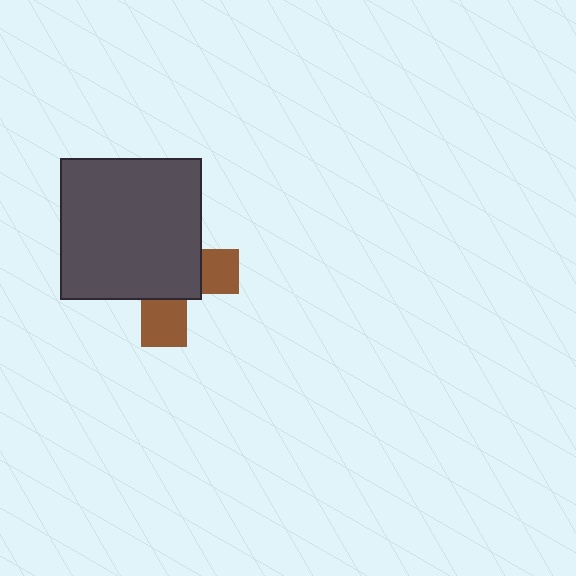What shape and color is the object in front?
The object in front is a dark gray square.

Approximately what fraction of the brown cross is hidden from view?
Roughly 66% of the brown cross is hidden behind the dark gray square.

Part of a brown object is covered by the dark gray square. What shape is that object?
It is a cross.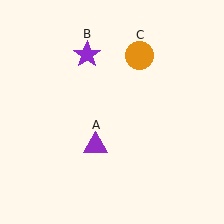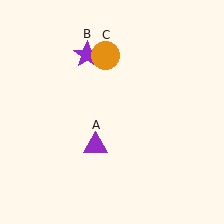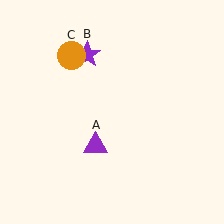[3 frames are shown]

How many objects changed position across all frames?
1 object changed position: orange circle (object C).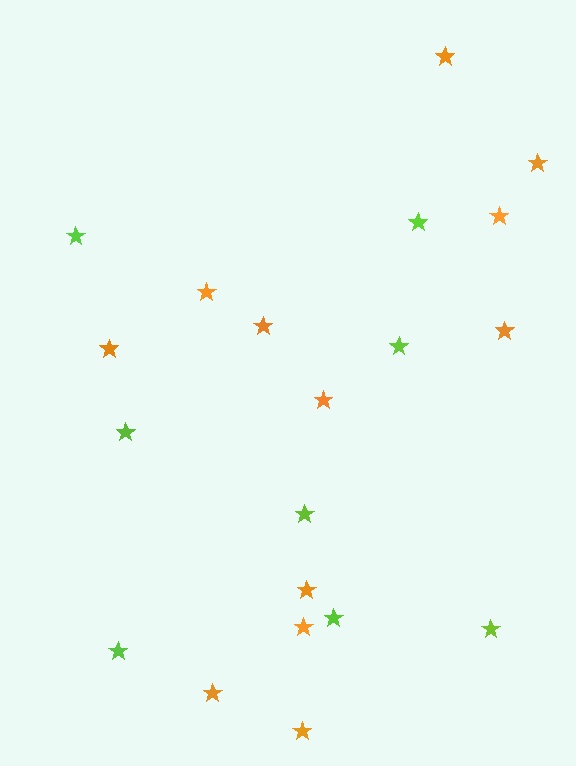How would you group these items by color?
There are 2 groups: one group of lime stars (8) and one group of orange stars (12).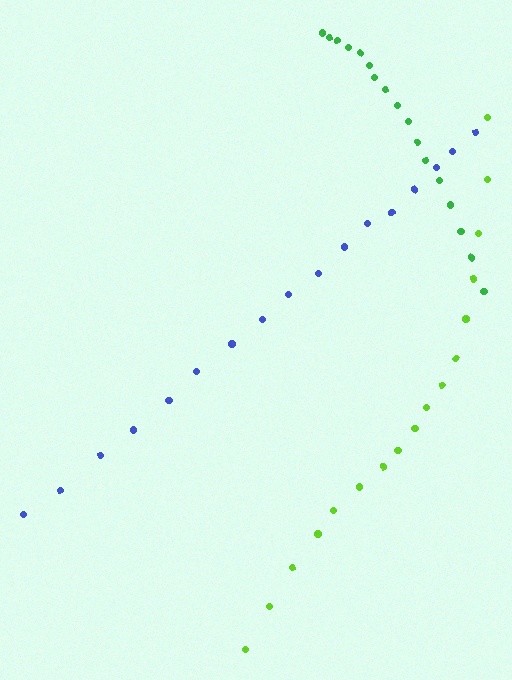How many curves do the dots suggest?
There are 3 distinct paths.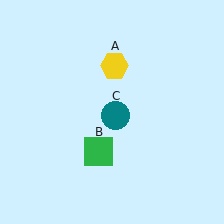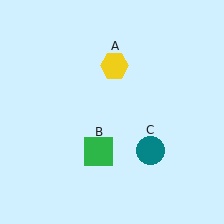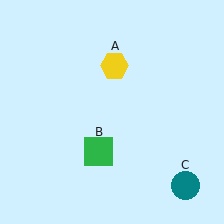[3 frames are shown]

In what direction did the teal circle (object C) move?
The teal circle (object C) moved down and to the right.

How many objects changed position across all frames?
1 object changed position: teal circle (object C).